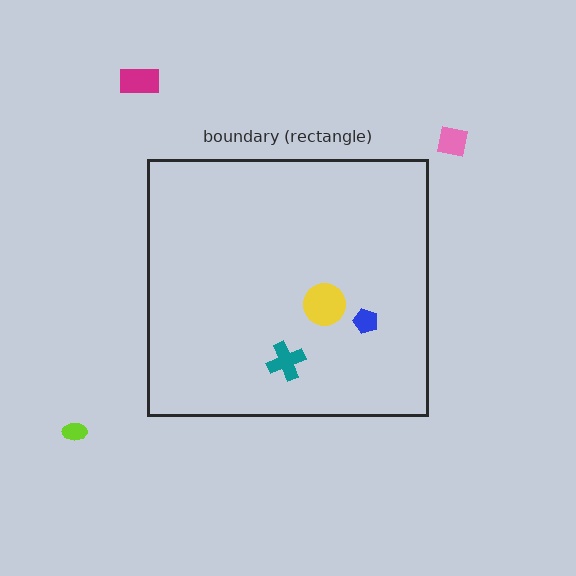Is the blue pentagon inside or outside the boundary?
Inside.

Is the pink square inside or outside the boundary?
Outside.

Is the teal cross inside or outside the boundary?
Inside.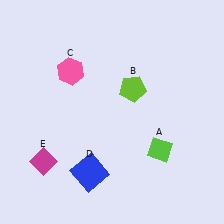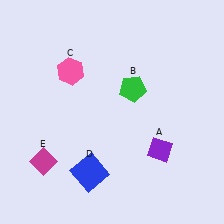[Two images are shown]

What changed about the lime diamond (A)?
In Image 1, A is lime. In Image 2, it changed to purple.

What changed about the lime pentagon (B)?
In Image 1, B is lime. In Image 2, it changed to green.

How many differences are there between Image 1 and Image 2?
There are 2 differences between the two images.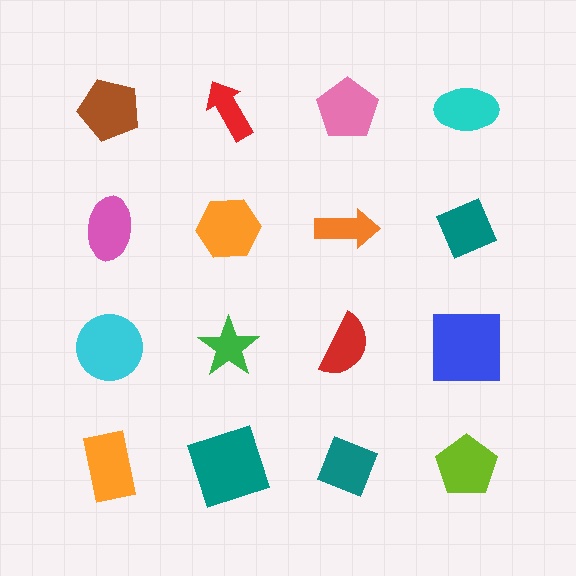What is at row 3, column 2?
A green star.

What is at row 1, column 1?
A brown pentagon.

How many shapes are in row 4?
4 shapes.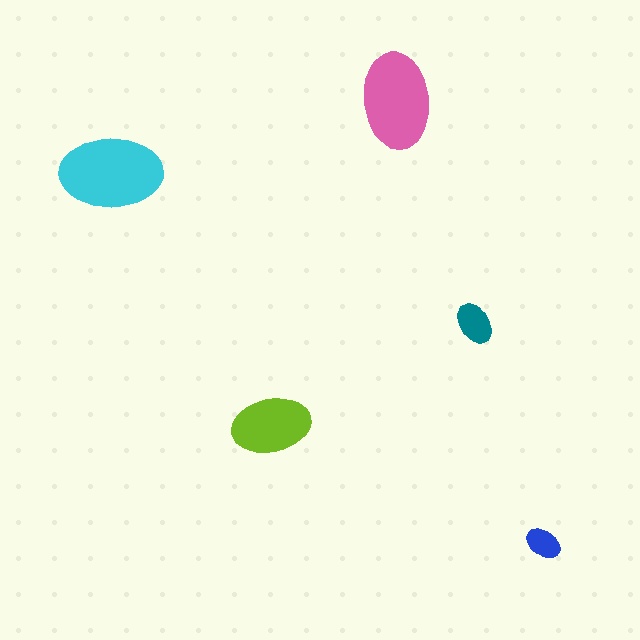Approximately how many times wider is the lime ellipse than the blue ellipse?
About 2 times wider.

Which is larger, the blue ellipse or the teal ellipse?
The teal one.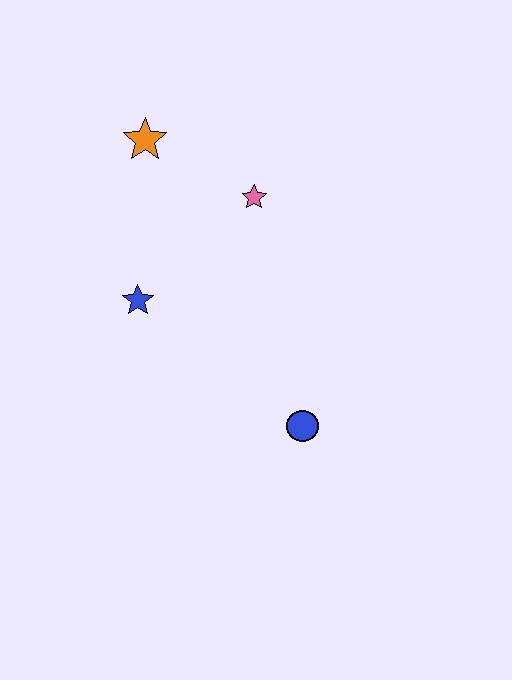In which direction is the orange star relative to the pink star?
The orange star is to the left of the pink star.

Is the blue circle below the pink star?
Yes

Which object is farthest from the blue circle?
The orange star is farthest from the blue circle.